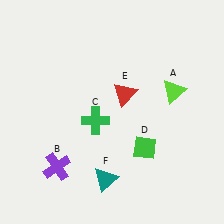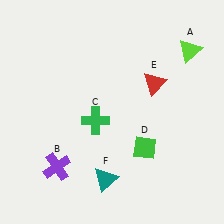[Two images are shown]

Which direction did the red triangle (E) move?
The red triangle (E) moved right.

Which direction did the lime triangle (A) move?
The lime triangle (A) moved up.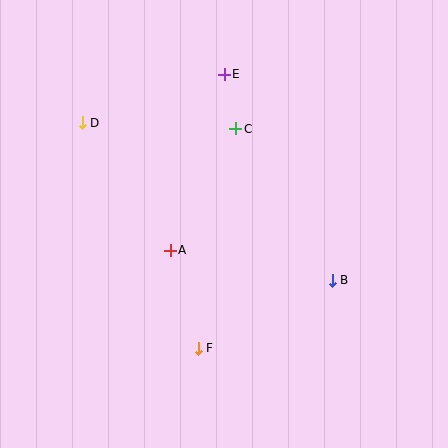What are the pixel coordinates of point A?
Point A is at (170, 250).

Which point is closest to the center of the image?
Point A at (170, 250) is closest to the center.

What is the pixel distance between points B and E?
The distance between B and E is 233 pixels.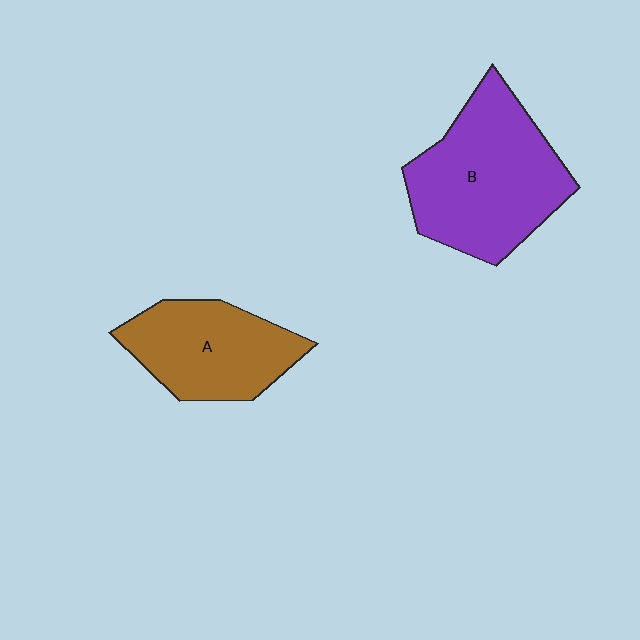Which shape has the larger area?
Shape B (purple).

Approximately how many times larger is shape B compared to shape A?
Approximately 1.4 times.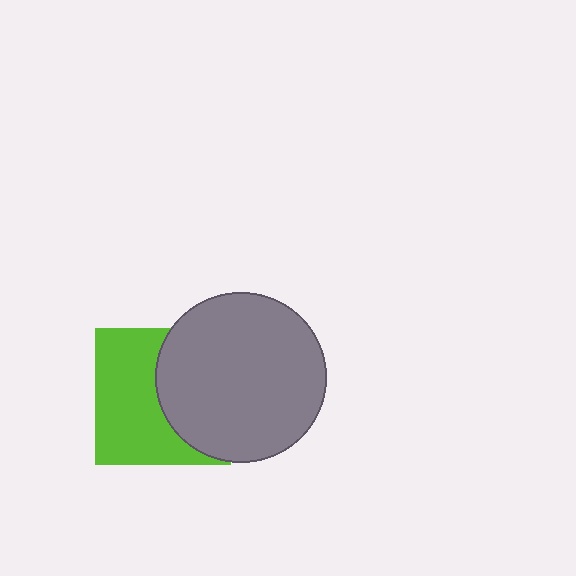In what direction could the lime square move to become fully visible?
The lime square could move left. That would shift it out from behind the gray circle entirely.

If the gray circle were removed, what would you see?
You would see the complete lime square.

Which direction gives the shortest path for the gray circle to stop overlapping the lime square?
Moving right gives the shortest separation.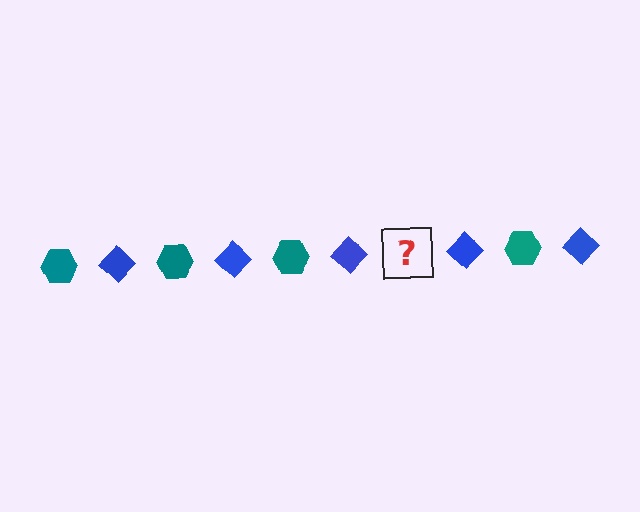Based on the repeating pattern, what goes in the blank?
The blank should be a teal hexagon.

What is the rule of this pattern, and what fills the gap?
The rule is that the pattern alternates between teal hexagon and blue diamond. The gap should be filled with a teal hexagon.